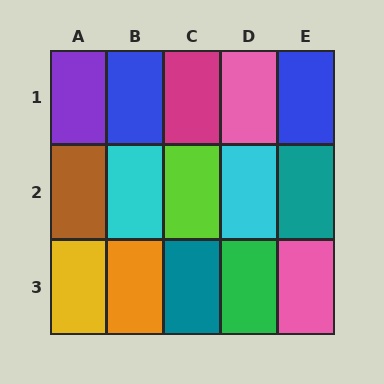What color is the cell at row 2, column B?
Cyan.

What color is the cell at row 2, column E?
Teal.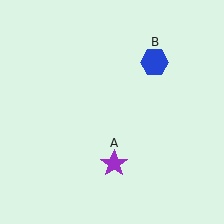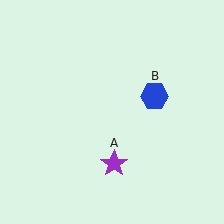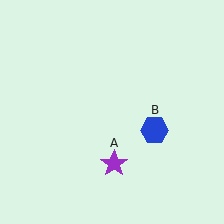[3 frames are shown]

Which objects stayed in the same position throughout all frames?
Purple star (object A) remained stationary.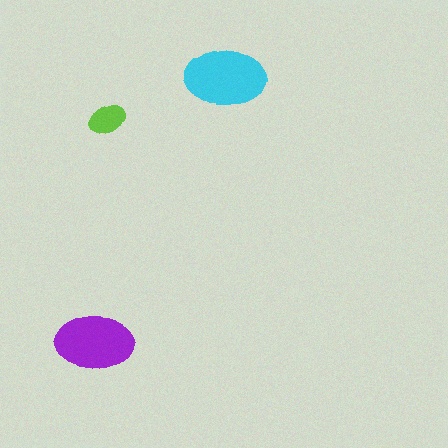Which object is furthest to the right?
The cyan ellipse is rightmost.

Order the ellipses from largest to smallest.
the cyan one, the purple one, the lime one.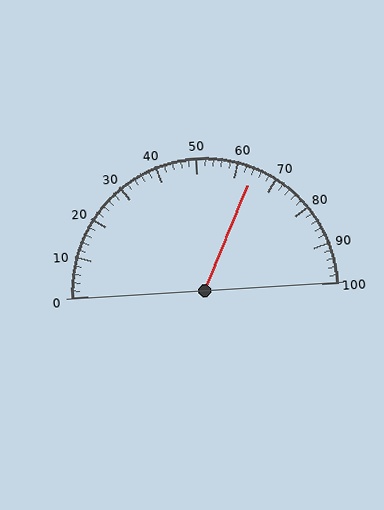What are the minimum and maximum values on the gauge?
The gauge ranges from 0 to 100.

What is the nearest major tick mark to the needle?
The nearest major tick mark is 60.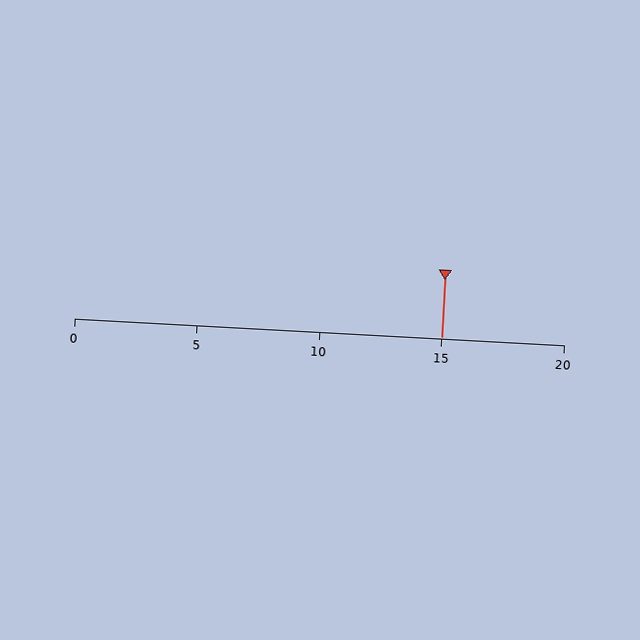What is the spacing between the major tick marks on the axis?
The major ticks are spaced 5 apart.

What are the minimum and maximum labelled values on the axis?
The axis runs from 0 to 20.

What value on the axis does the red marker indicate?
The marker indicates approximately 15.